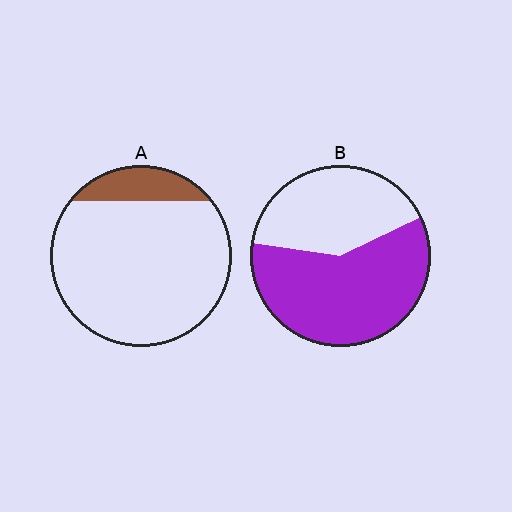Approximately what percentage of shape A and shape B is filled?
A is approximately 15% and B is approximately 60%.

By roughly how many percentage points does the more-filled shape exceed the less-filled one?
By roughly 45 percentage points (B over A).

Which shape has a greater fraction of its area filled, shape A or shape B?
Shape B.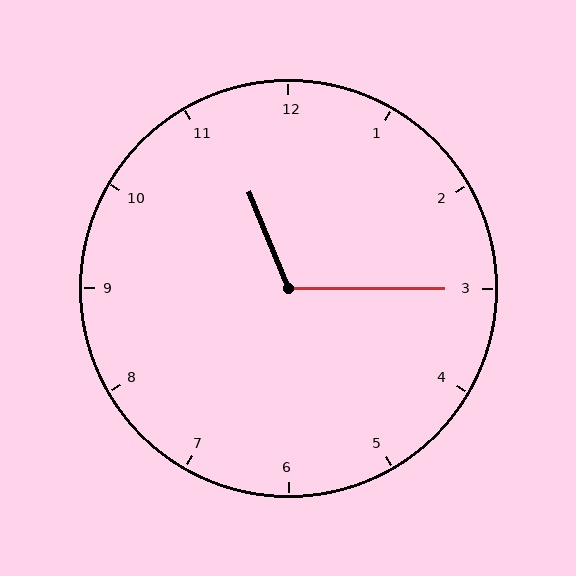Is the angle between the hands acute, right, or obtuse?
It is obtuse.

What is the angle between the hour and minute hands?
Approximately 112 degrees.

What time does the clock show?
11:15.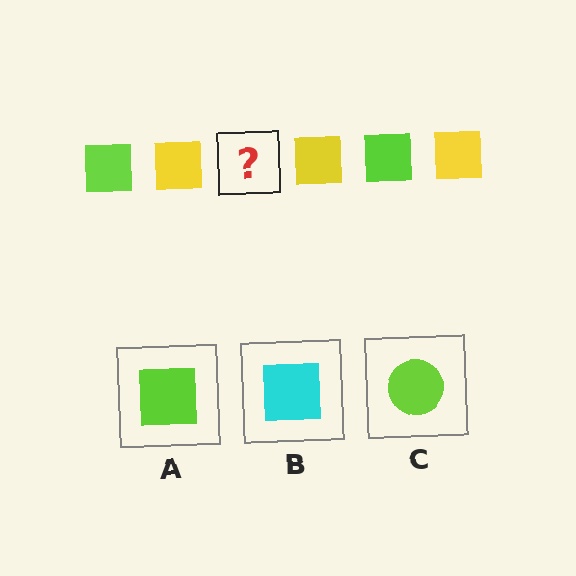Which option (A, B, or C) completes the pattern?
A.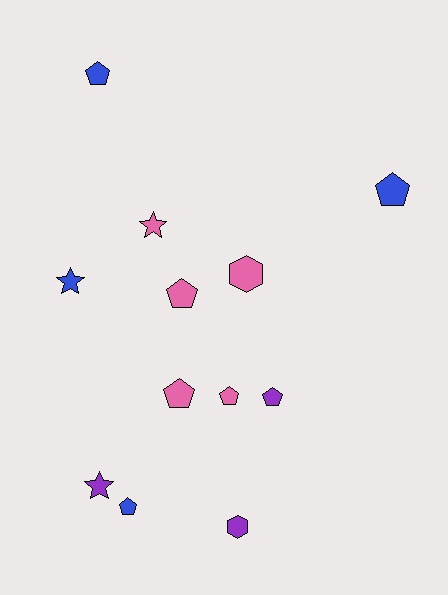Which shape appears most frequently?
Pentagon, with 7 objects.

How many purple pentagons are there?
There is 1 purple pentagon.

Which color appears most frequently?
Pink, with 5 objects.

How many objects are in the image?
There are 12 objects.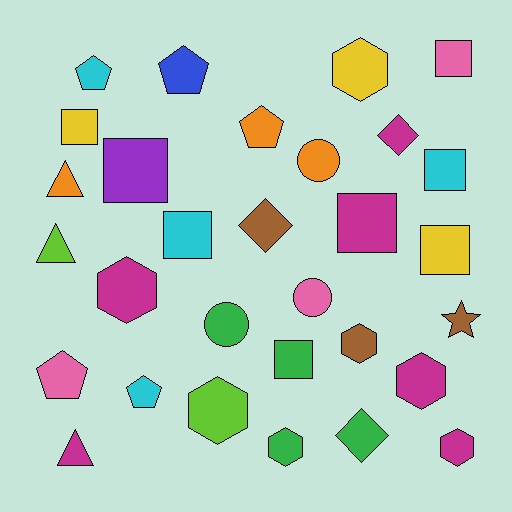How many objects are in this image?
There are 30 objects.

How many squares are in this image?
There are 8 squares.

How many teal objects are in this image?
There are no teal objects.